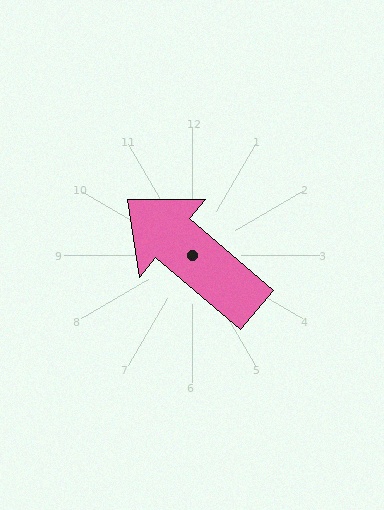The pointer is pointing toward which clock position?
Roughly 10 o'clock.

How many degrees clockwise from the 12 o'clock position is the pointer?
Approximately 310 degrees.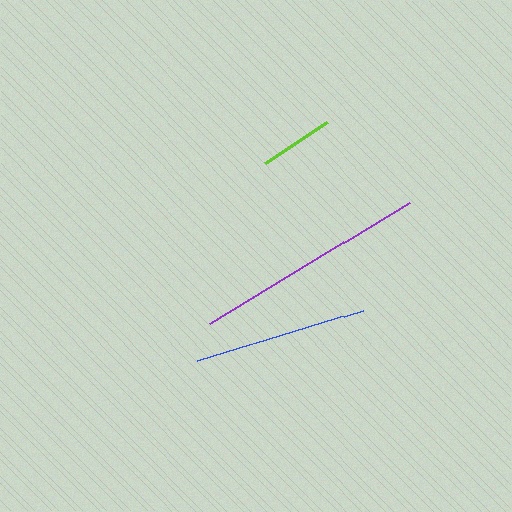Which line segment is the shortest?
The lime line is the shortest at approximately 74 pixels.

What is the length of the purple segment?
The purple segment is approximately 235 pixels long.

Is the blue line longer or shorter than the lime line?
The blue line is longer than the lime line.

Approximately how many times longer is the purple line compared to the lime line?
The purple line is approximately 3.2 times the length of the lime line.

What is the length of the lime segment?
The lime segment is approximately 74 pixels long.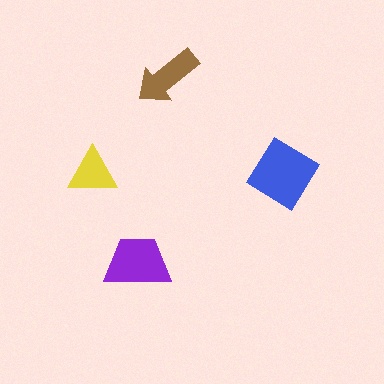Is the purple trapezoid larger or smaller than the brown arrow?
Larger.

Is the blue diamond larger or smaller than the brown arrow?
Larger.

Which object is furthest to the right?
The blue diamond is rightmost.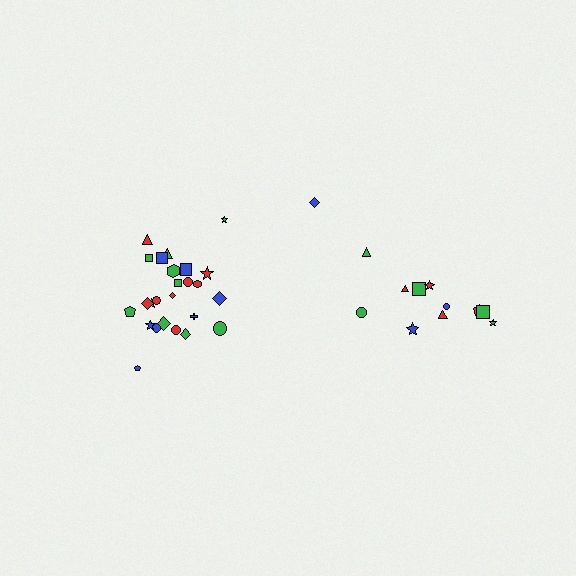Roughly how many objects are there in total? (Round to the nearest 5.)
Roughly 35 objects in total.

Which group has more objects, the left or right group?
The left group.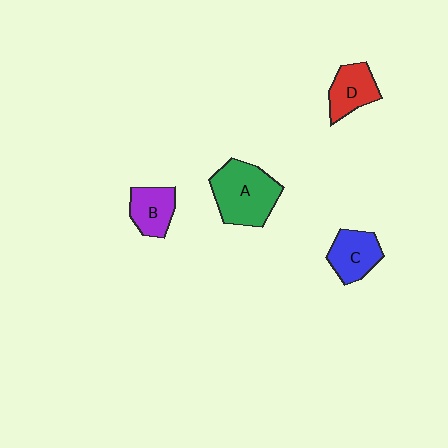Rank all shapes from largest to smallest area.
From largest to smallest: A (green), C (blue), D (red), B (purple).